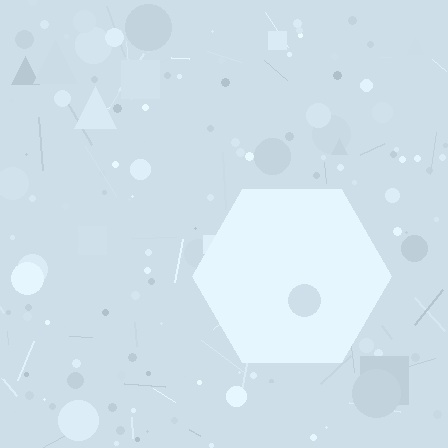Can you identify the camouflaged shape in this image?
The camouflaged shape is a hexagon.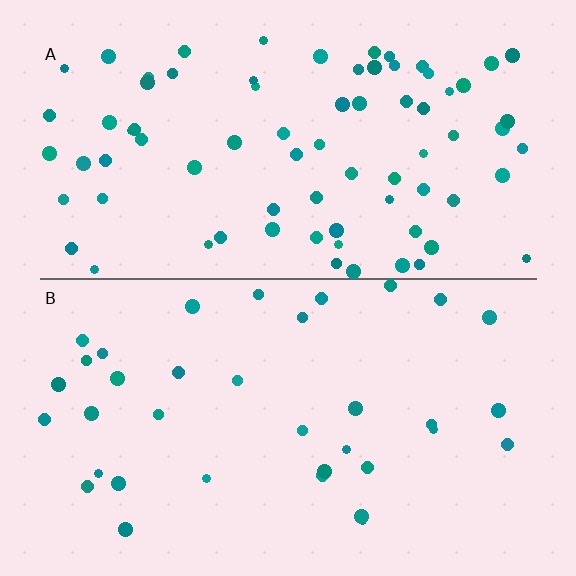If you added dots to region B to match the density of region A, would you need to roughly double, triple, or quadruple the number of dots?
Approximately double.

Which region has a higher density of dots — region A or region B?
A (the top).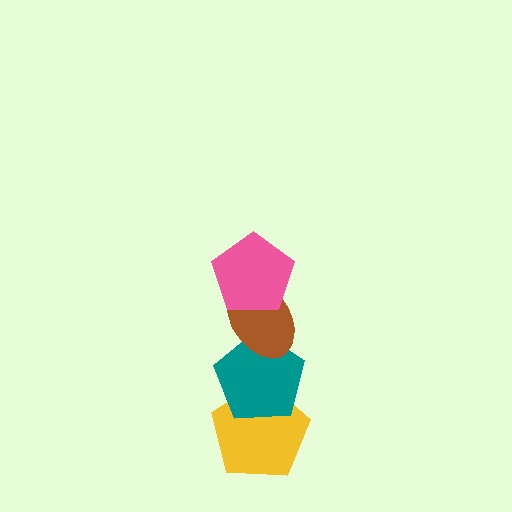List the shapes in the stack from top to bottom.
From top to bottom: the pink pentagon, the brown ellipse, the teal pentagon, the yellow pentagon.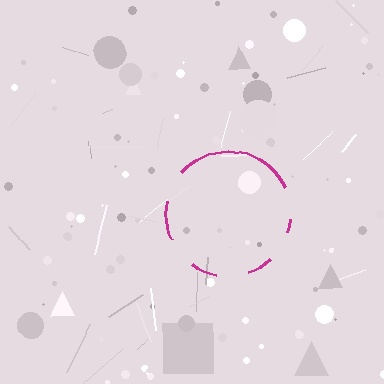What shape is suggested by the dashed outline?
The dashed outline suggests a circle.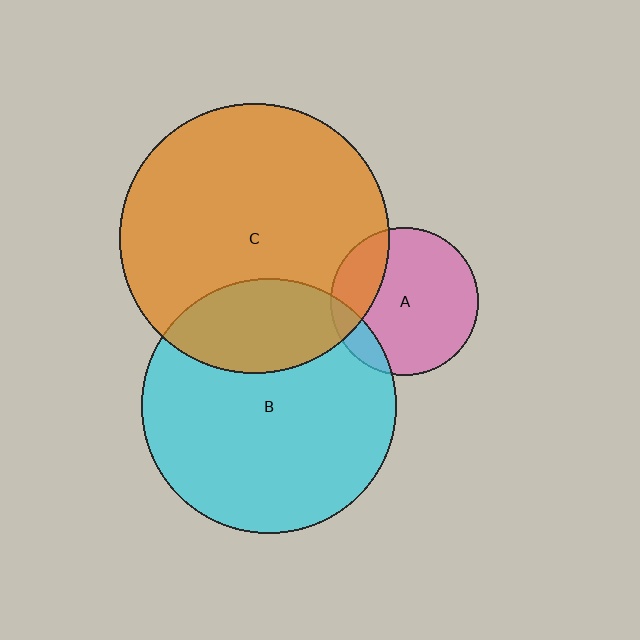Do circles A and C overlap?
Yes.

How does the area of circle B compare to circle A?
Approximately 3.0 times.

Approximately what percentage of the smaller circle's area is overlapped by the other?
Approximately 25%.